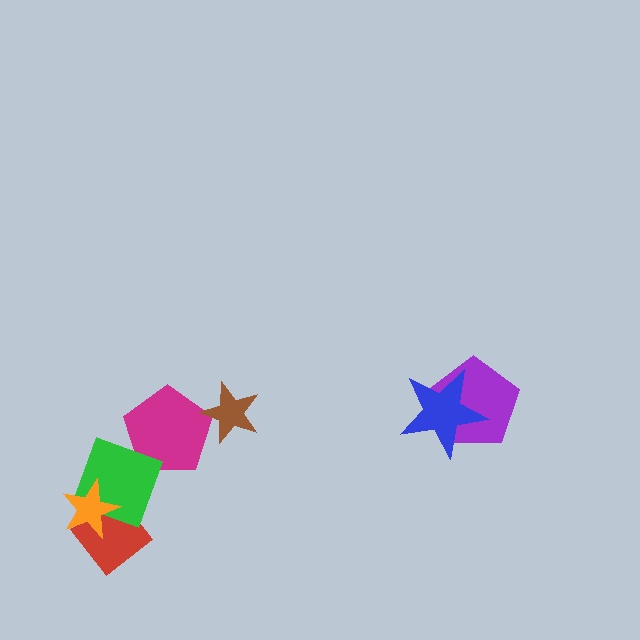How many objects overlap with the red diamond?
2 objects overlap with the red diamond.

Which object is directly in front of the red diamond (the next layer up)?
The green diamond is directly in front of the red diamond.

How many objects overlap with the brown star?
1 object overlaps with the brown star.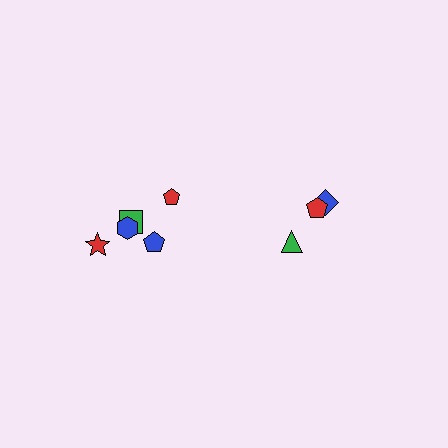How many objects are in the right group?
There are 3 objects.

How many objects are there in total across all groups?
There are 8 objects.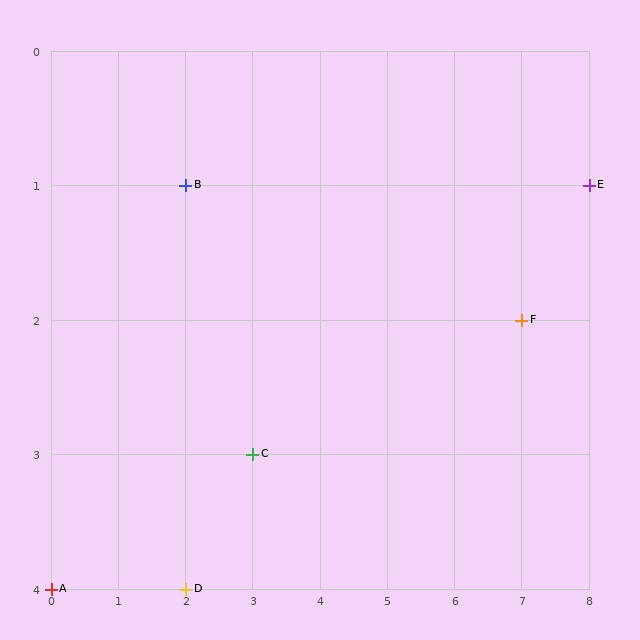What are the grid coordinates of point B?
Point B is at grid coordinates (2, 1).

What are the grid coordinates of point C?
Point C is at grid coordinates (3, 3).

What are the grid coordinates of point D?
Point D is at grid coordinates (2, 4).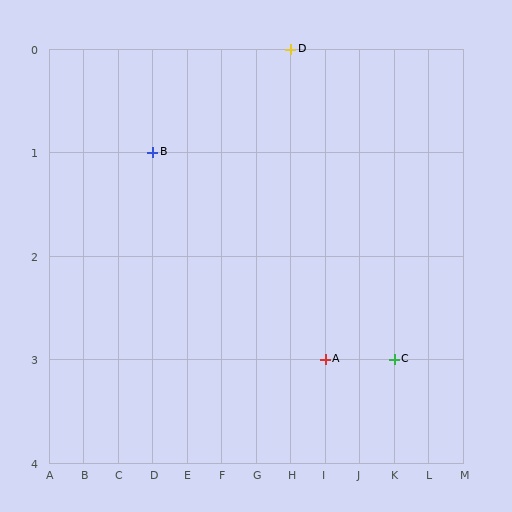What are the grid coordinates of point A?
Point A is at grid coordinates (I, 3).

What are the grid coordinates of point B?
Point B is at grid coordinates (D, 1).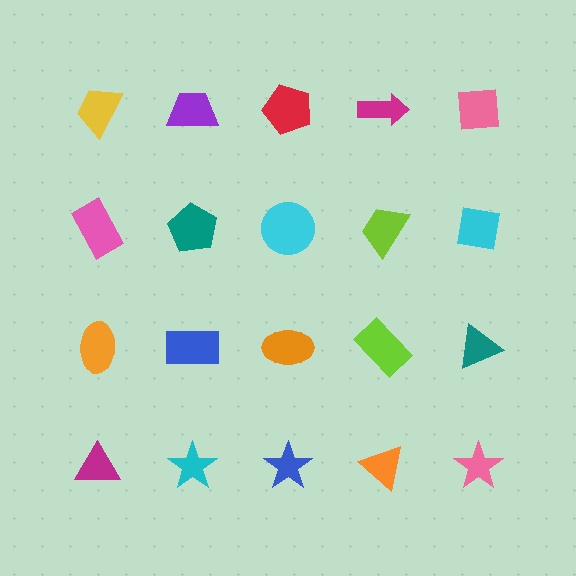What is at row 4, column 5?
A pink star.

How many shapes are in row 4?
5 shapes.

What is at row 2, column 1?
A pink rectangle.